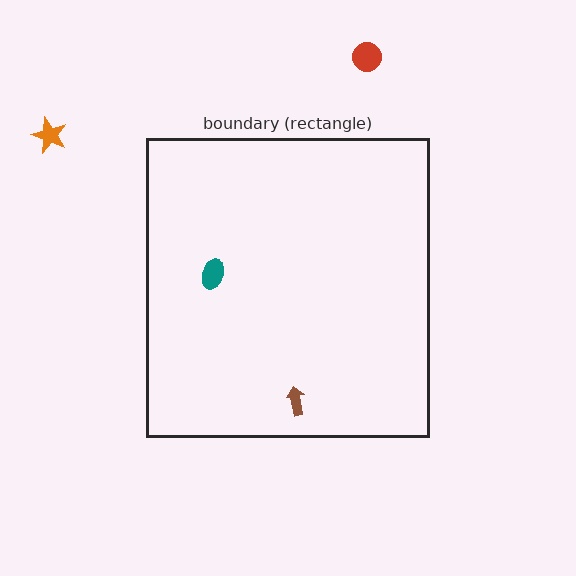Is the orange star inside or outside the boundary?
Outside.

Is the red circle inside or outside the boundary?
Outside.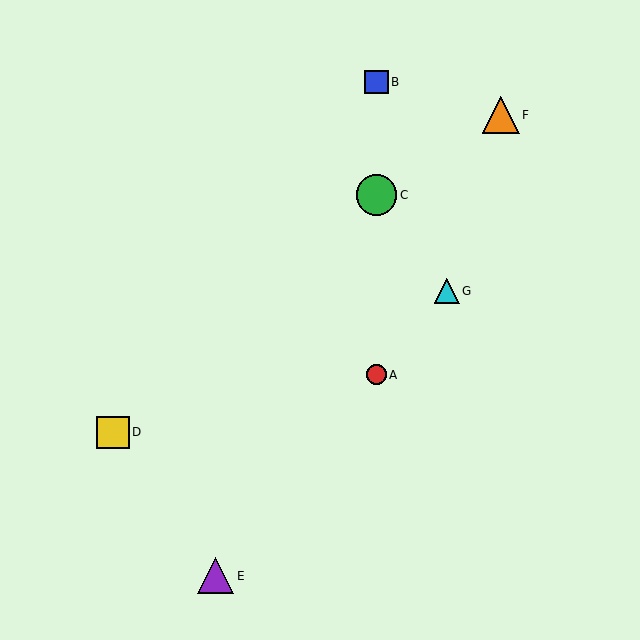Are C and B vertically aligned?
Yes, both are at x≈376.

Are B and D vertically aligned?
No, B is at x≈376 and D is at x≈113.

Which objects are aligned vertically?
Objects A, B, C are aligned vertically.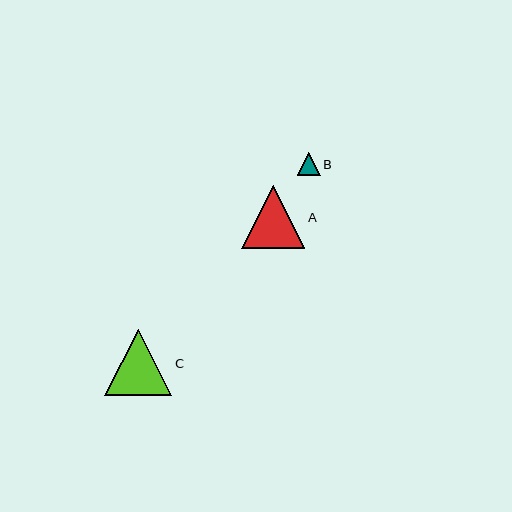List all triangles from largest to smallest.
From largest to smallest: C, A, B.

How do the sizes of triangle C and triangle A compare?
Triangle C and triangle A are approximately the same size.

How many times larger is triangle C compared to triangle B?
Triangle C is approximately 2.9 times the size of triangle B.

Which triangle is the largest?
Triangle C is the largest with a size of approximately 67 pixels.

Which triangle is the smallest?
Triangle B is the smallest with a size of approximately 23 pixels.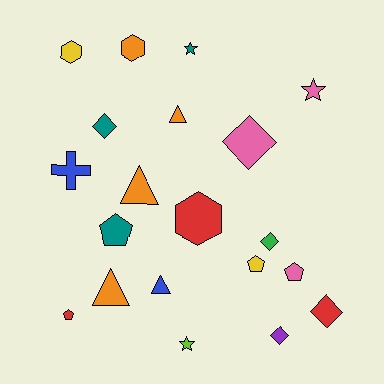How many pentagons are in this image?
There are 4 pentagons.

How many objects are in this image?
There are 20 objects.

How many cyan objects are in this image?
There are no cyan objects.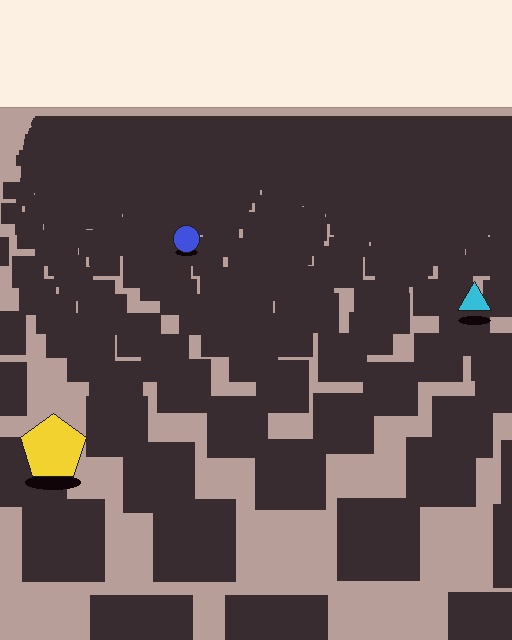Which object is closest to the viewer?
The yellow pentagon is closest. The texture marks near it are larger and more spread out.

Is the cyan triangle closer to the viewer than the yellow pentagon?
No. The yellow pentagon is closer — you can tell from the texture gradient: the ground texture is coarser near it.